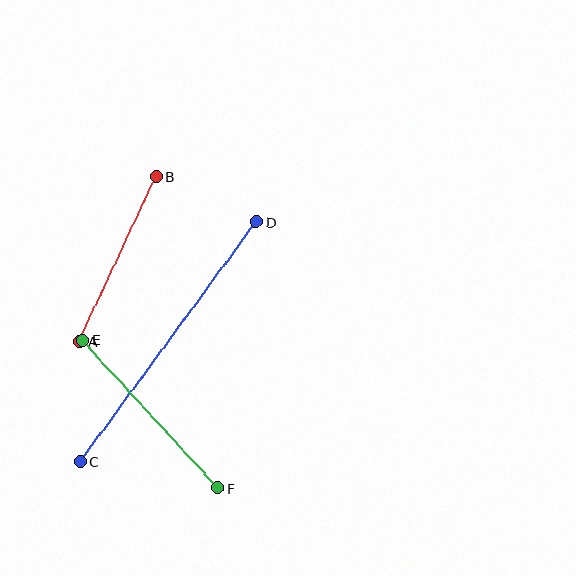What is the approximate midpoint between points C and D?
The midpoint is at approximately (168, 342) pixels.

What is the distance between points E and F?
The distance is approximately 201 pixels.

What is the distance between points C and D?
The distance is approximately 298 pixels.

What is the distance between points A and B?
The distance is approximately 182 pixels.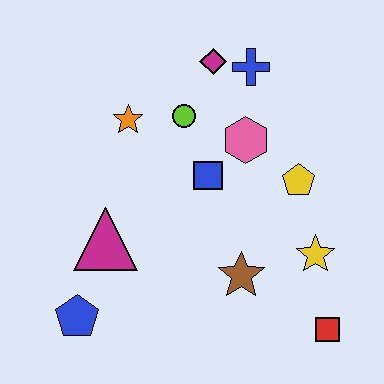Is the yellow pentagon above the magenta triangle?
Yes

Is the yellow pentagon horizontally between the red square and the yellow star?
No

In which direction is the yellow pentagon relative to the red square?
The yellow pentagon is above the red square.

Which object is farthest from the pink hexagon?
The blue pentagon is farthest from the pink hexagon.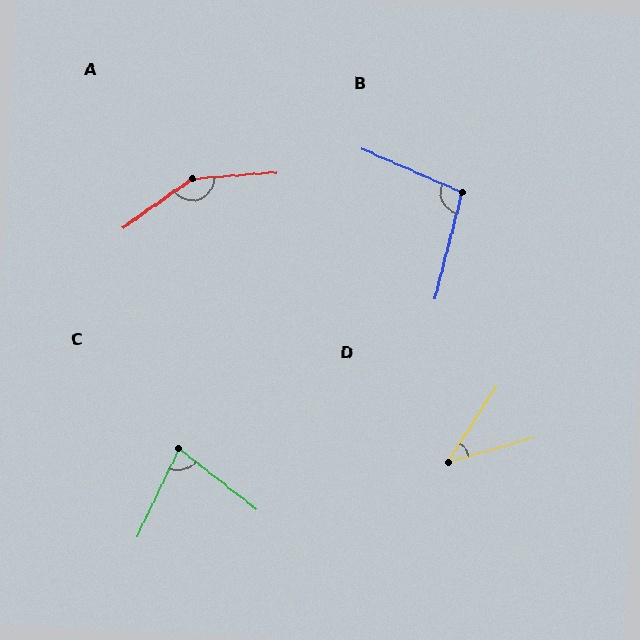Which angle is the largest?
A, at approximately 149 degrees.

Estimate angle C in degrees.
Approximately 78 degrees.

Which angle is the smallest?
D, at approximately 40 degrees.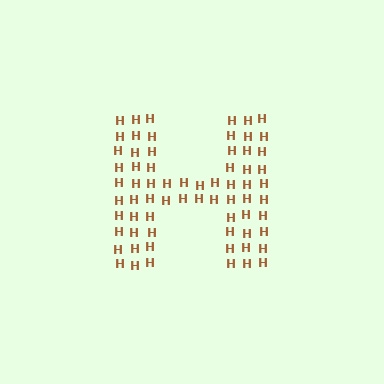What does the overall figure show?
The overall figure shows the letter H.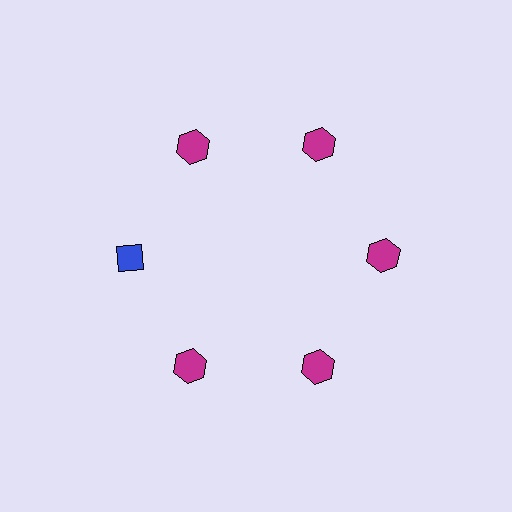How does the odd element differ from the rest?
It differs in both color (blue instead of magenta) and shape (diamond instead of hexagon).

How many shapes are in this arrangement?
There are 6 shapes arranged in a ring pattern.